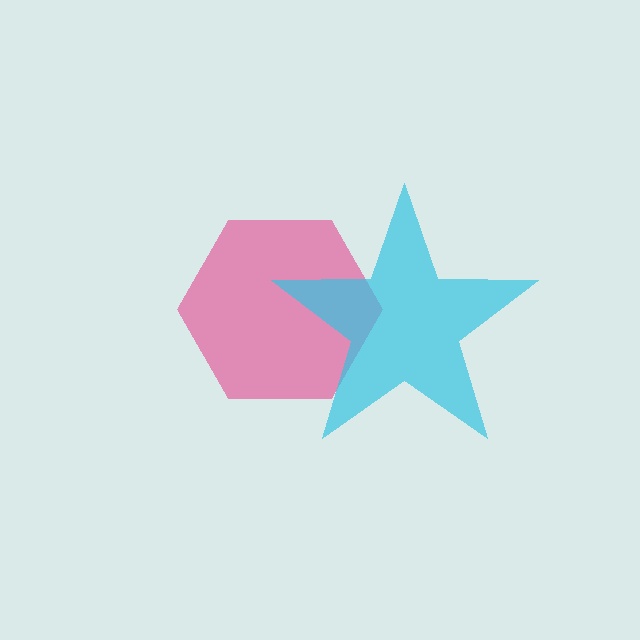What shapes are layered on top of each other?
The layered shapes are: a pink hexagon, a cyan star.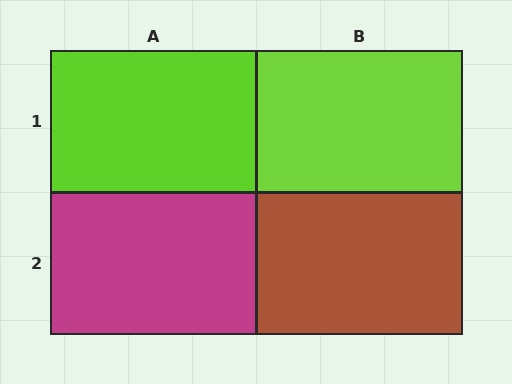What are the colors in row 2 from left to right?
Magenta, brown.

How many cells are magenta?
1 cell is magenta.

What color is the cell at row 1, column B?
Lime.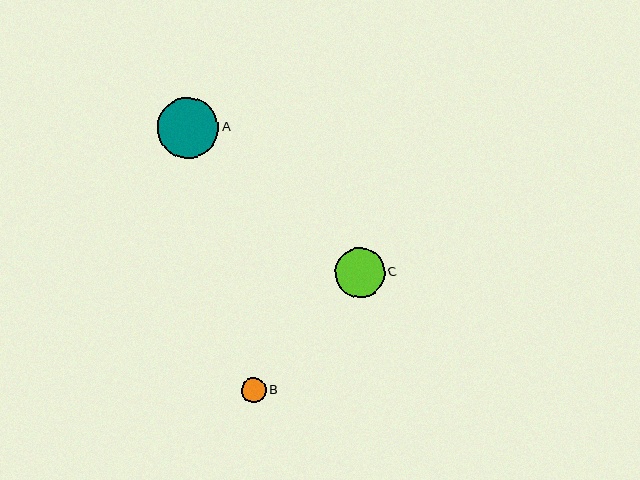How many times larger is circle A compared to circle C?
Circle A is approximately 1.2 times the size of circle C.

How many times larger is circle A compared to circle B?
Circle A is approximately 2.4 times the size of circle B.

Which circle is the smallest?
Circle B is the smallest with a size of approximately 25 pixels.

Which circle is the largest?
Circle A is the largest with a size of approximately 61 pixels.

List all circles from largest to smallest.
From largest to smallest: A, C, B.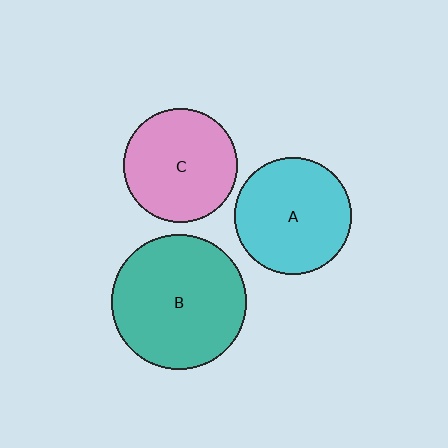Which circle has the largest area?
Circle B (teal).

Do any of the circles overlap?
No, none of the circles overlap.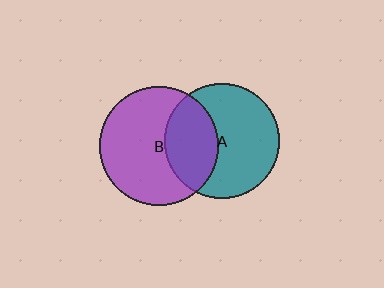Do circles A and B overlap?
Yes.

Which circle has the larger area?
Circle B (purple).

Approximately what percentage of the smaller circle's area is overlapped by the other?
Approximately 35%.